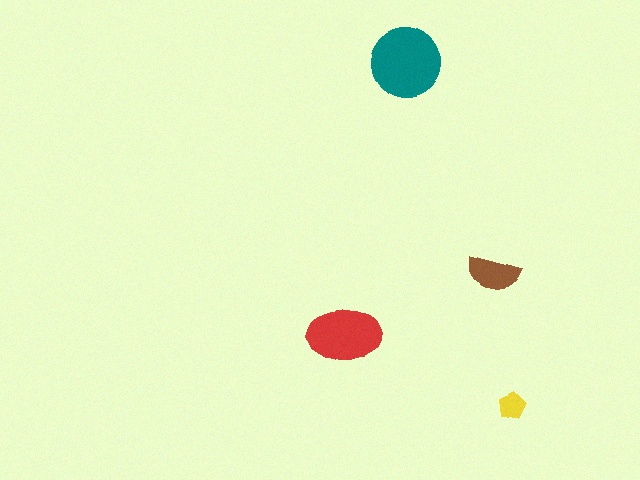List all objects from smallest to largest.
The yellow pentagon, the brown semicircle, the red ellipse, the teal circle.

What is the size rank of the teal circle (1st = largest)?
1st.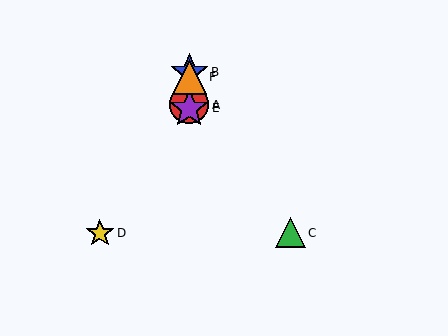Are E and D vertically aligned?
No, E is at x≈189 and D is at x≈100.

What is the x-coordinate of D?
Object D is at x≈100.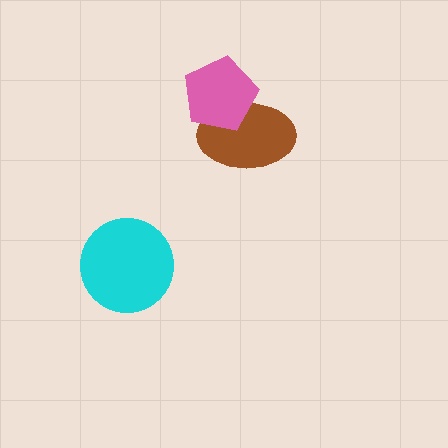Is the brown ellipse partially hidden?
Yes, it is partially covered by another shape.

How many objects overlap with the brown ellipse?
1 object overlaps with the brown ellipse.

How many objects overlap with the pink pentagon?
1 object overlaps with the pink pentagon.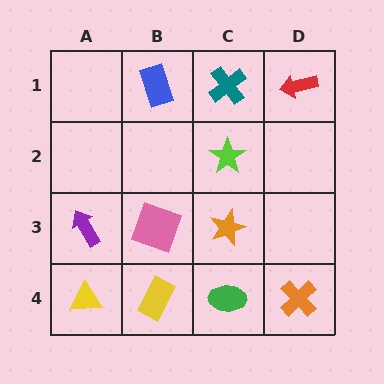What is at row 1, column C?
A teal cross.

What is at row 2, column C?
A lime star.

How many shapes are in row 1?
3 shapes.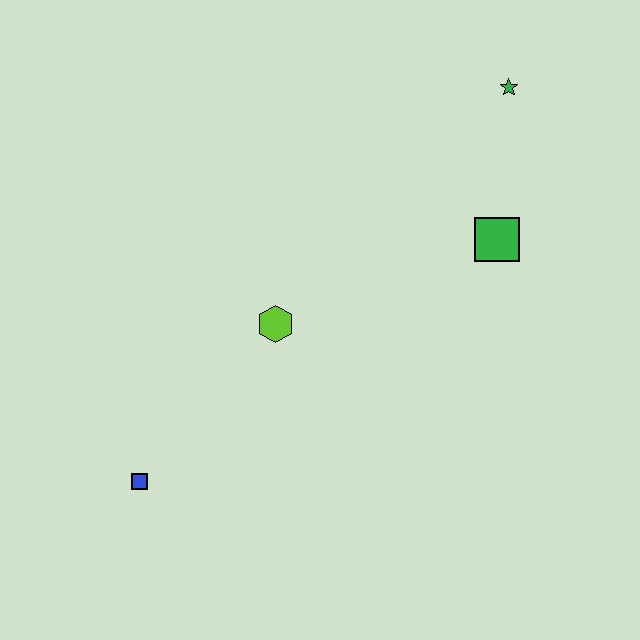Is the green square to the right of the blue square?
Yes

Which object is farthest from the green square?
The blue square is farthest from the green square.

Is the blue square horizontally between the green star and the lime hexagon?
No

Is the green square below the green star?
Yes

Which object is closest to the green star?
The green square is closest to the green star.